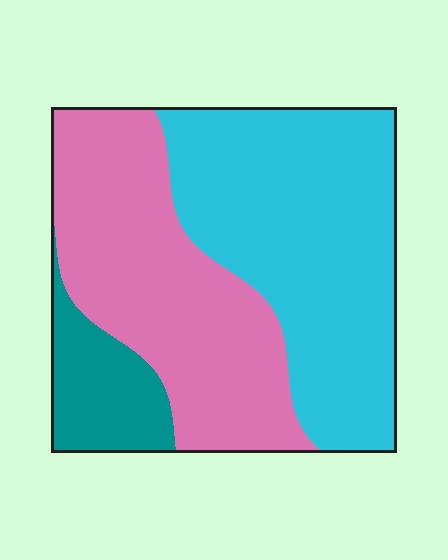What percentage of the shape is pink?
Pink covers around 40% of the shape.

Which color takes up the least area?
Teal, at roughly 10%.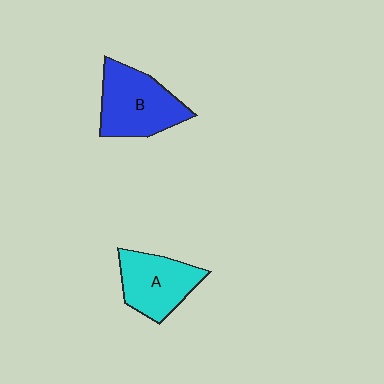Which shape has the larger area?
Shape B (blue).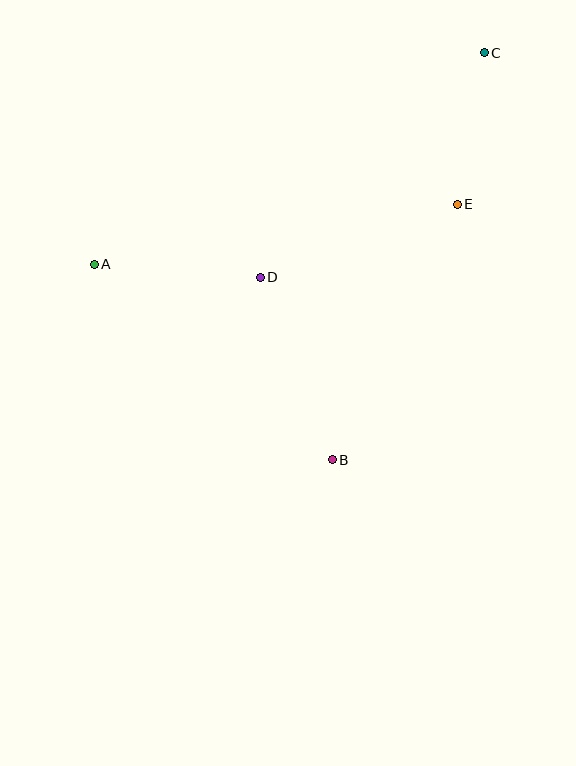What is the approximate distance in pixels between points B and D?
The distance between B and D is approximately 196 pixels.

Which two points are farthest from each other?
Points A and C are farthest from each other.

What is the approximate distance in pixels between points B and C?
The distance between B and C is approximately 434 pixels.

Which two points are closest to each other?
Points C and E are closest to each other.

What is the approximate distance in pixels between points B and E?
The distance between B and E is approximately 284 pixels.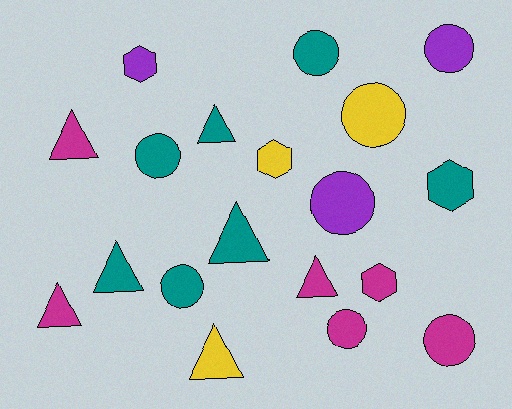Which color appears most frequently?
Teal, with 7 objects.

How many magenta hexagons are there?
There is 1 magenta hexagon.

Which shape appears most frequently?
Circle, with 8 objects.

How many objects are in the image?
There are 19 objects.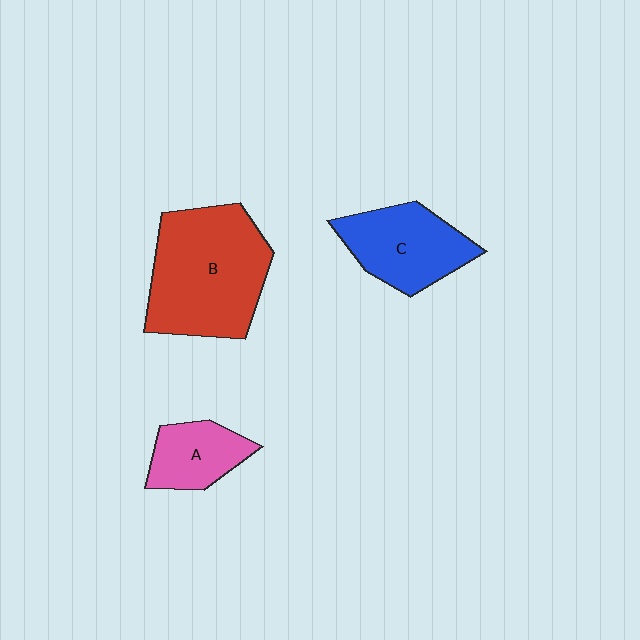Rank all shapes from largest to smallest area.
From largest to smallest: B (red), C (blue), A (pink).